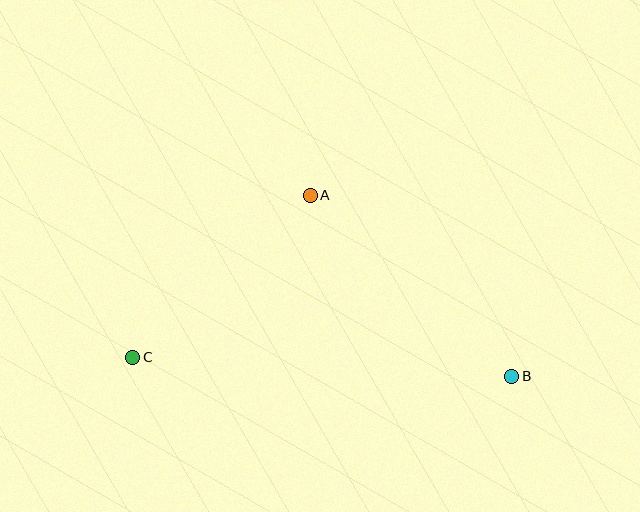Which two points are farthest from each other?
Points B and C are farthest from each other.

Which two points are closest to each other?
Points A and C are closest to each other.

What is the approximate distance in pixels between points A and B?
The distance between A and B is approximately 271 pixels.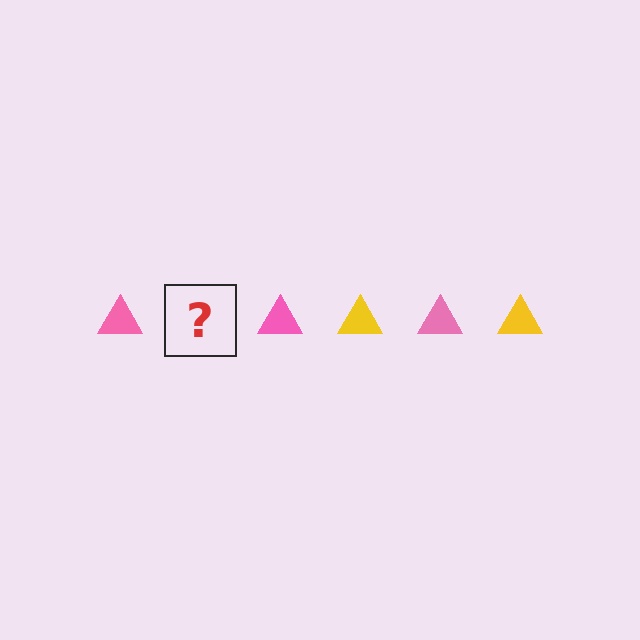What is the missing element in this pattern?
The missing element is a yellow triangle.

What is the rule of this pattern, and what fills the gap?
The rule is that the pattern cycles through pink, yellow triangles. The gap should be filled with a yellow triangle.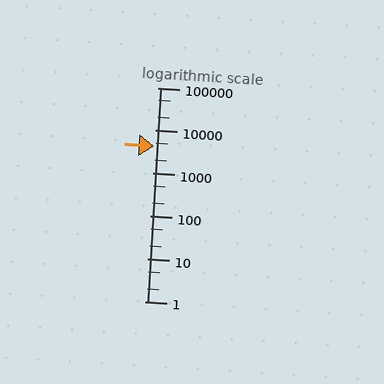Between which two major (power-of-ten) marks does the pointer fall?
The pointer is between 1000 and 10000.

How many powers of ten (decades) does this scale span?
The scale spans 5 decades, from 1 to 100000.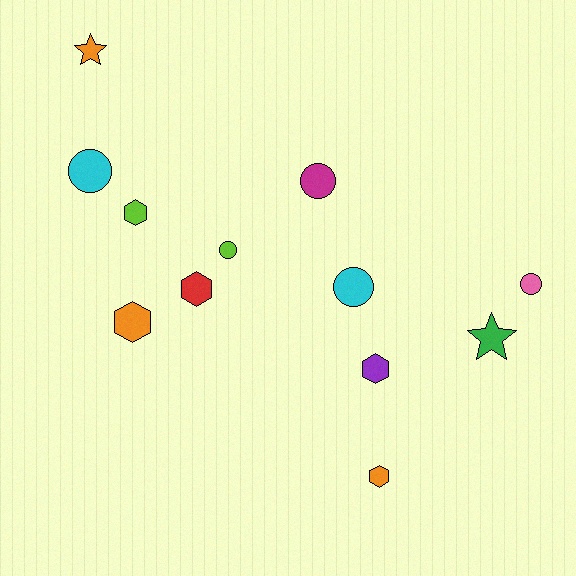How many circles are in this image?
There are 5 circles.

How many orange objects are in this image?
There are 3 orange objects.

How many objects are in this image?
There are 12 objects.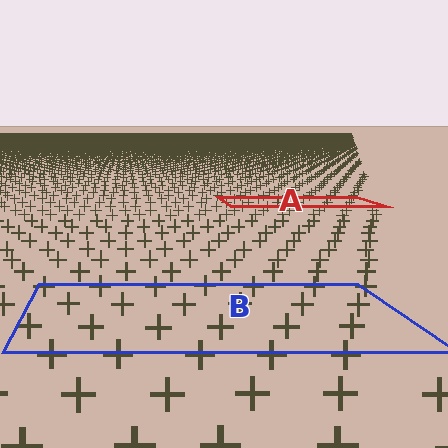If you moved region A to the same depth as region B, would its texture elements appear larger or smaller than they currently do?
They would appear larger. At a closer depth, the same texture elements are projected at a bigger on-screen size.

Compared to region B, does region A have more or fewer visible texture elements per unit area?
Region A has more texture elements per unit area — they are packed more densely because it is farther away.